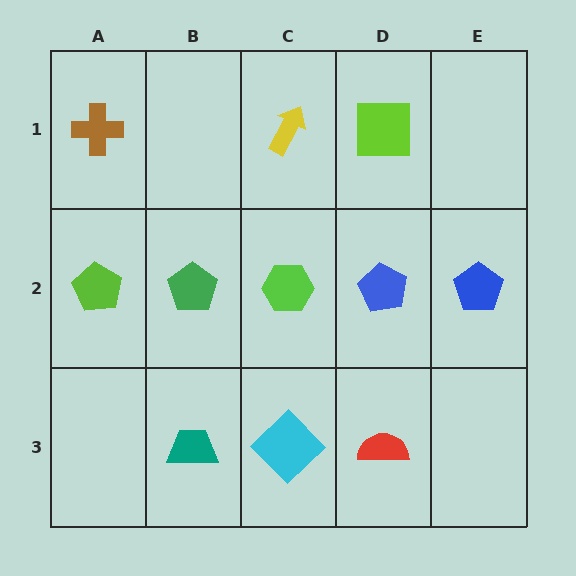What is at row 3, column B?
A teal trapezoid.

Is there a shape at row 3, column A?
No, that cell is empty.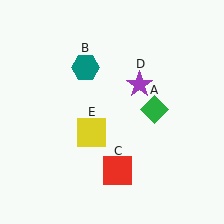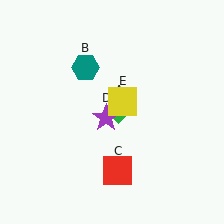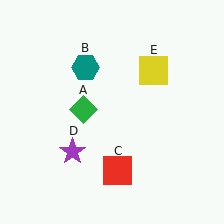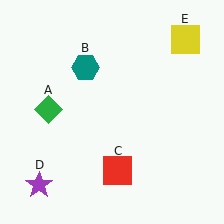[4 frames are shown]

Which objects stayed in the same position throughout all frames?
Teal hexagon (object B) and red square (object C) remained stationary.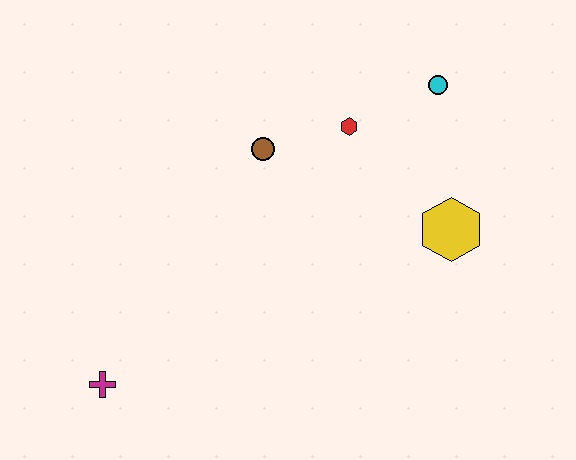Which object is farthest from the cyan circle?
The magenta cross is farthest from the cyan circle.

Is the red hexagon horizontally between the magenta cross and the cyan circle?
Yes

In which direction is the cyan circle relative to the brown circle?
The cyan circle is to the right of the brown circle.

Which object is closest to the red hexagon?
The brown circle is closest to the red hexagon.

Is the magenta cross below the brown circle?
Yes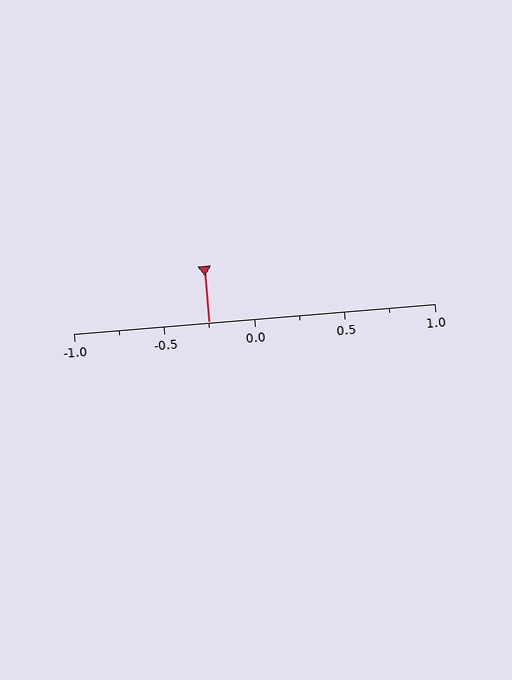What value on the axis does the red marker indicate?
The marker indicates approximately -0.25.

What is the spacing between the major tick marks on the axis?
The major ticks are spaced 0.5 apart.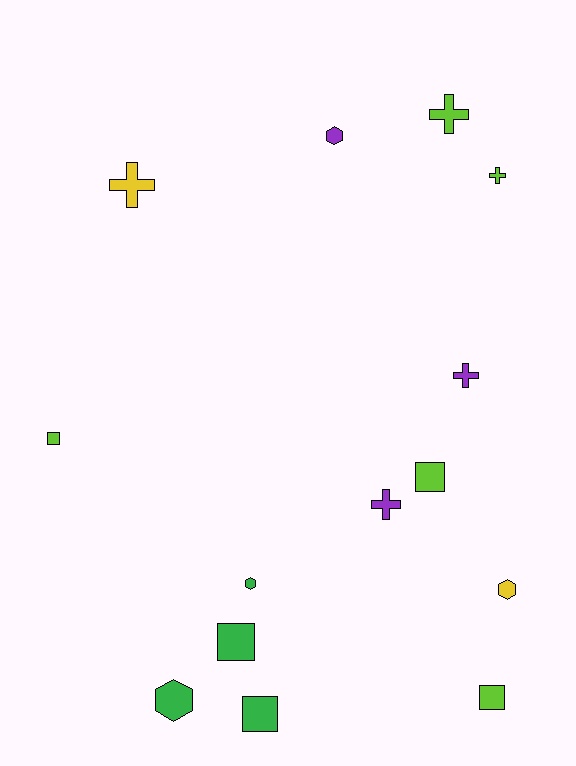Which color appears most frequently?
Lime, with 5 objects.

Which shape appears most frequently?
Cross, with 5 objects.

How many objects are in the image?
There are 14 objects.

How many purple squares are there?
There are no purple squares.